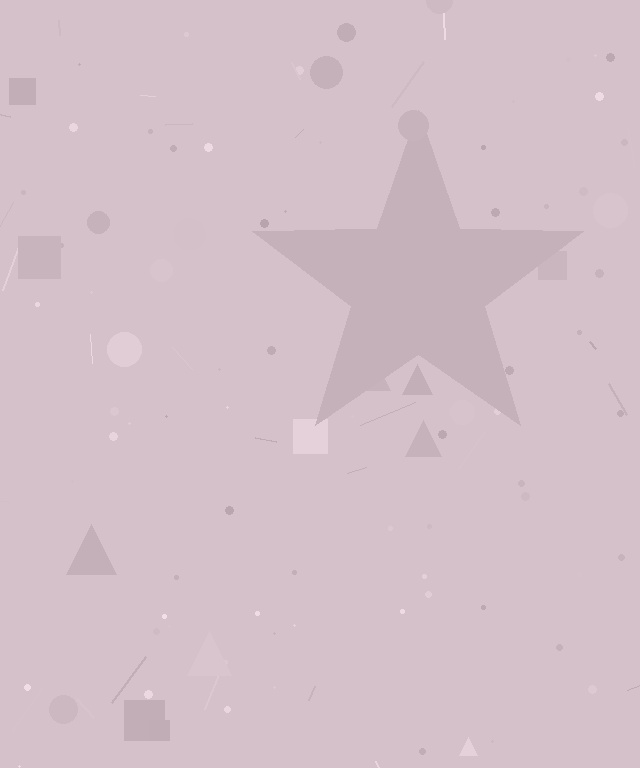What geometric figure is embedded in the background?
A star is embedded in the background.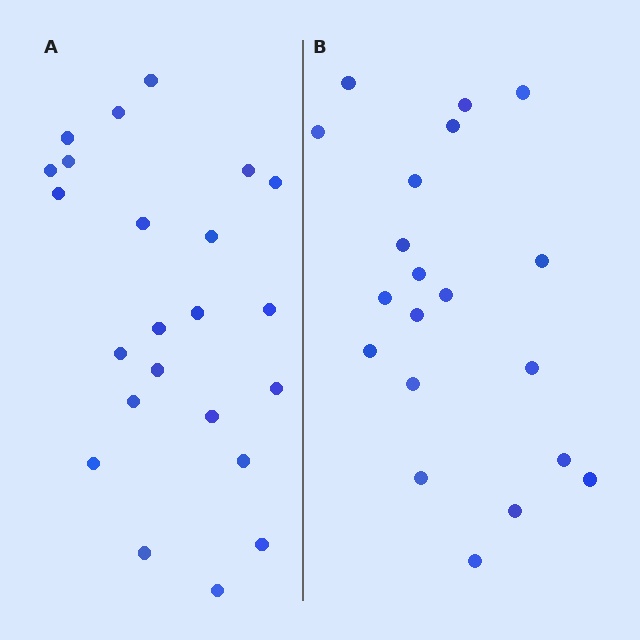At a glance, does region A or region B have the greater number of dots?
Region A (the left region) has more dots.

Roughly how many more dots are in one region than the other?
Region A has just a few more — roughly 2 or 3 more dots than region B.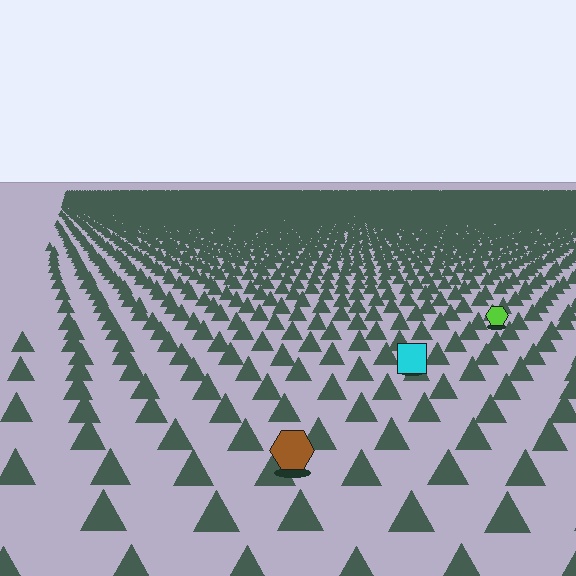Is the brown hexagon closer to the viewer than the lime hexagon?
Yes. The brown hexagon is closer — you can tell from the texture gradient: the ground texture is coarser near it.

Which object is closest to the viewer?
The brown hexagon is closest. The texture marks near it are larger and more spread out.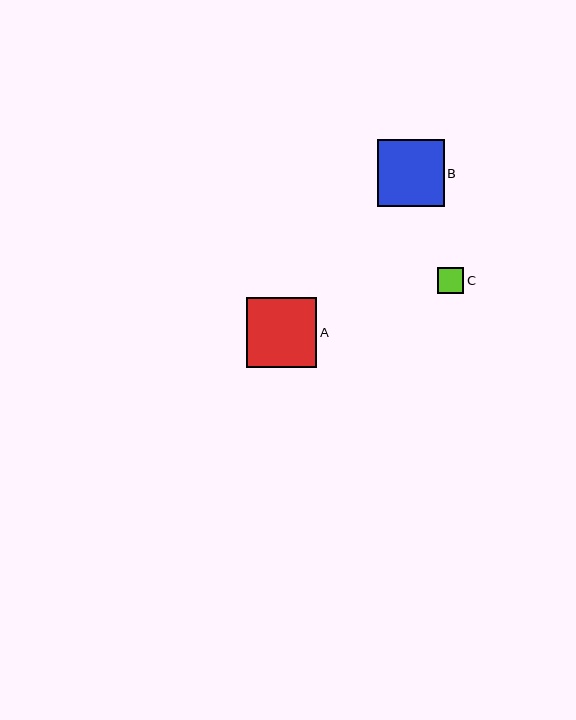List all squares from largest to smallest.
From largest to smallest: A, B, C.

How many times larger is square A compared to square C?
Square A is approximately 2.7 times the size of square C.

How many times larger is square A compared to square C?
Square A is approximately 2.7 times the size of square C.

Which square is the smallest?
Square C is the smallest with a size of approximately 26 pixels.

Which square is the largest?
Square A is the largest with a size of approximately 70 pixels.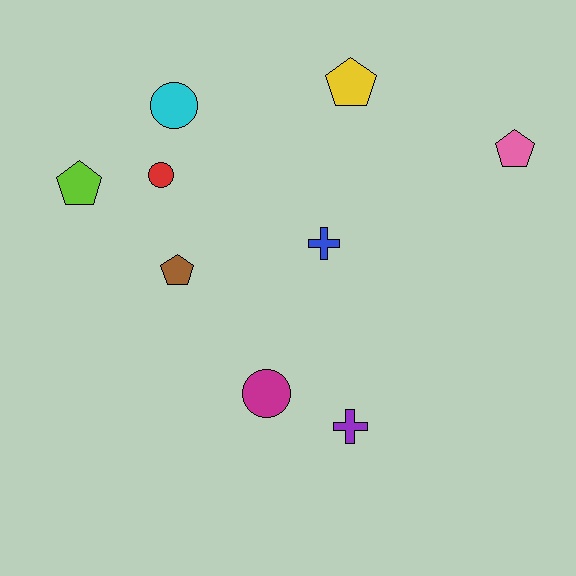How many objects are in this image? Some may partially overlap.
There are 9 objects.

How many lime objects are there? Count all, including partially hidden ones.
There is 1 lime object.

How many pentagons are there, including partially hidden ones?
There are 4 pentagons.